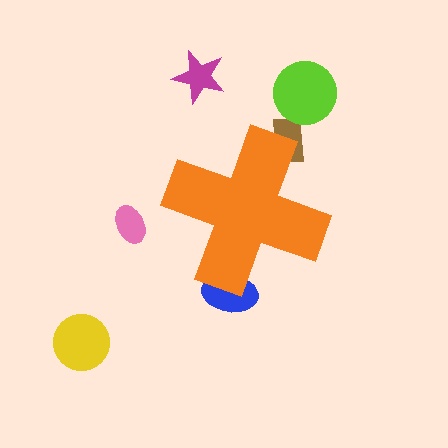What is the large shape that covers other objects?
An orange cross.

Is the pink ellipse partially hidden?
No, the pink ellipse is fully visible.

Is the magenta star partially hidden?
No, the magenta star is fully visible.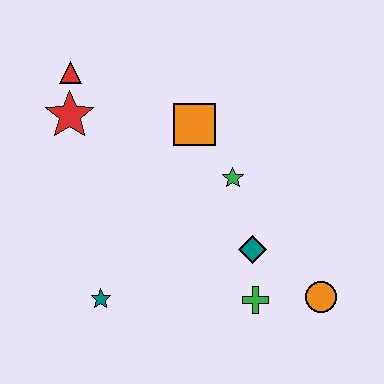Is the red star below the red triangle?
Yes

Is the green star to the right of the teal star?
Yes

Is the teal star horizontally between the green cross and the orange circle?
No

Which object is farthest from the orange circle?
The red triangle is farthest from the orange circle.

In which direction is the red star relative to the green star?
The red star is to the left of the green star.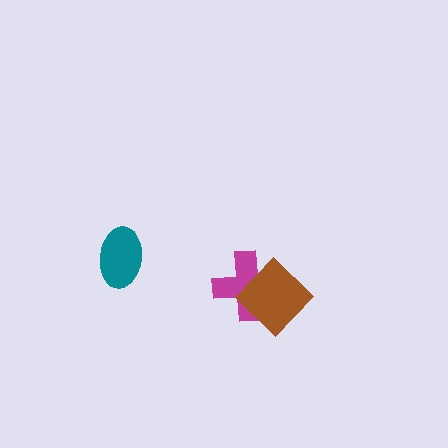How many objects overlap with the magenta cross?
1 object overlaps with the magenta cross.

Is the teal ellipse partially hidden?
No, no other shape covers it.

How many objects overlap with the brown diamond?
1 object overlaps with the brown diamond.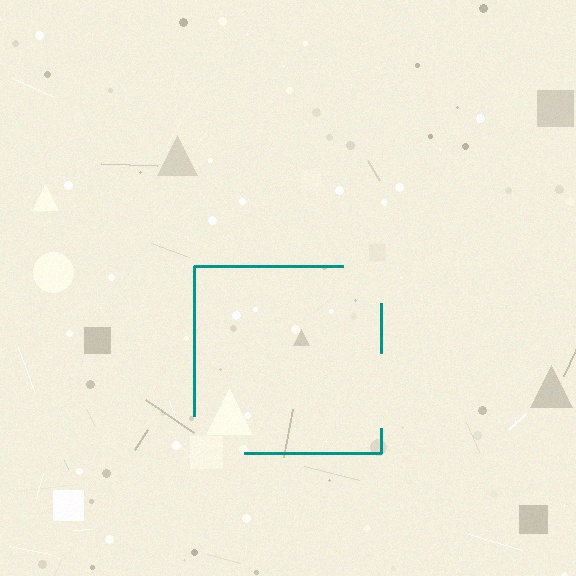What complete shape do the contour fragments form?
The contour fragments form a square.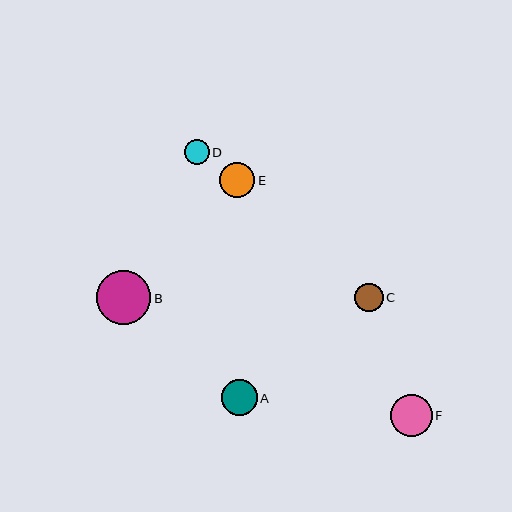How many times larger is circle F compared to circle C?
Circle F is approximately 1.5 times the size of circle C.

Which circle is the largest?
Circle B is the largest with a size of approximately 54 pixels.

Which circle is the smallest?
Circle D is the smallest with a size of approximately 24 pixels.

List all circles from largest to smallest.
From largest to smallest: B, F, A, E, C, D.